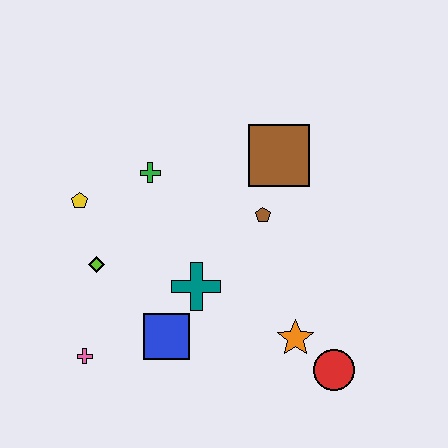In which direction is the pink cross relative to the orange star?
The pink cross is to the left of the orange star.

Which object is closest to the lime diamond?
The yellow pentagon is closest to the lime diamond.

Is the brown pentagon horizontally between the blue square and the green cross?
No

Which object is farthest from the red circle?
The yellow pentagon is farthest from the red circle.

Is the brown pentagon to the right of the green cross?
Yes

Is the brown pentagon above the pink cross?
Yes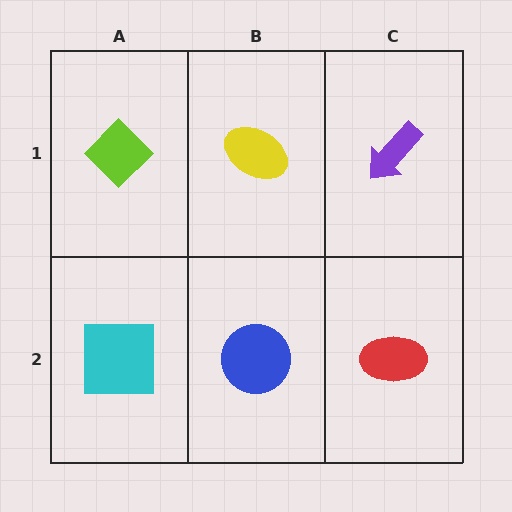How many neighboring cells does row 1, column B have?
3.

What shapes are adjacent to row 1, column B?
A blue circle (row 2, column B), a lime diamond (row 1, column A), a purple arrow (row 1, column C).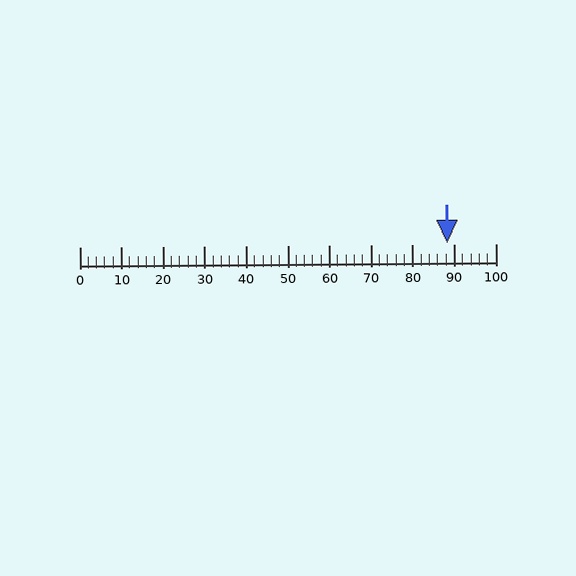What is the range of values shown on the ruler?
The ruler shows values from 0 to 100.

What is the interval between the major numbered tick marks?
The major tick marks are spaced 10 units apart.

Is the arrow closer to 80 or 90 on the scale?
The arrow is closer to 90.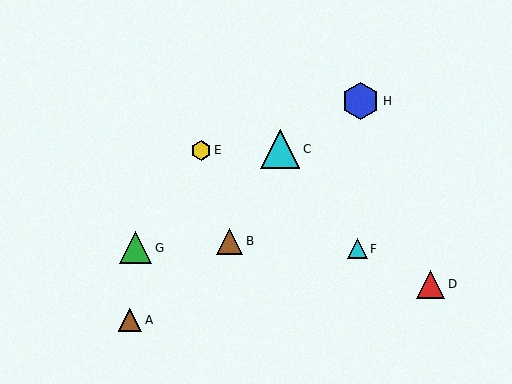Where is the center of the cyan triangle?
The center of the cyan triangle is at (280, 149).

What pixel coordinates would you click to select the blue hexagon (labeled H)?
Click at (361, 101) to select the blue hexagon H.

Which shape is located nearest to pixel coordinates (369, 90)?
The blue hexagon (labeled H) at (361, 101) is nearest to that location.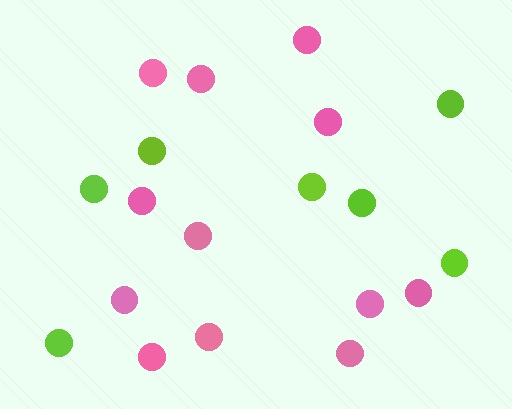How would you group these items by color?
There are 2 groups: one group of pink circles (12) and one group of lime circles (7).